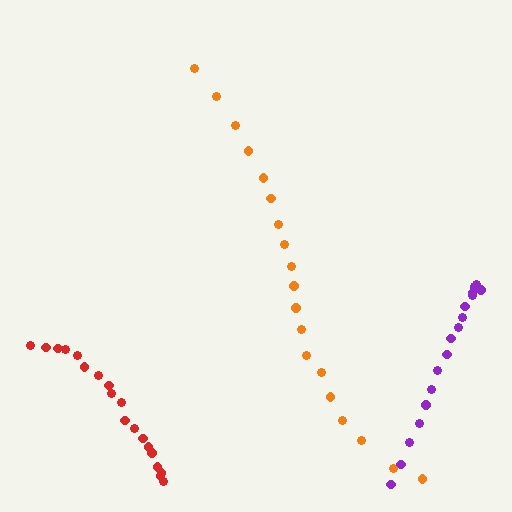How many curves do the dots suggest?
There are 3 distinct paths.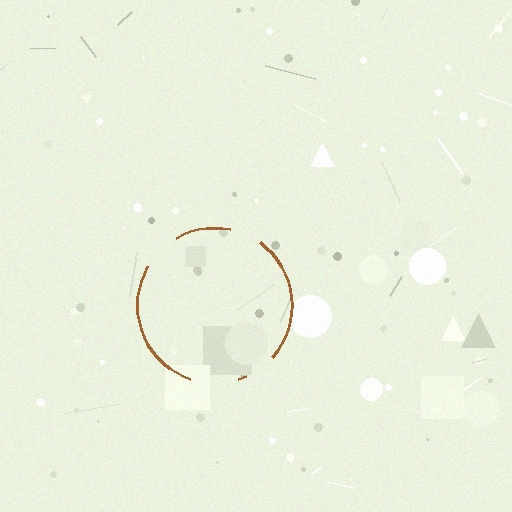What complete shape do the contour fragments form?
The contour fragments form a circle.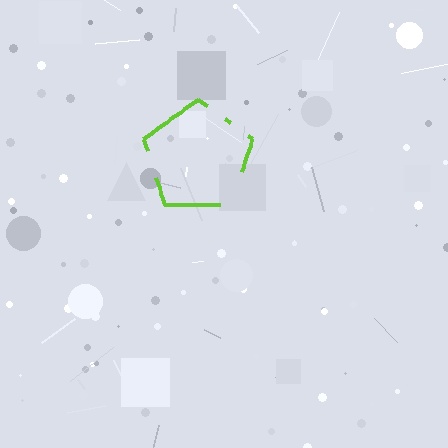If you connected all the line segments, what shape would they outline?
They would outline a pentagon.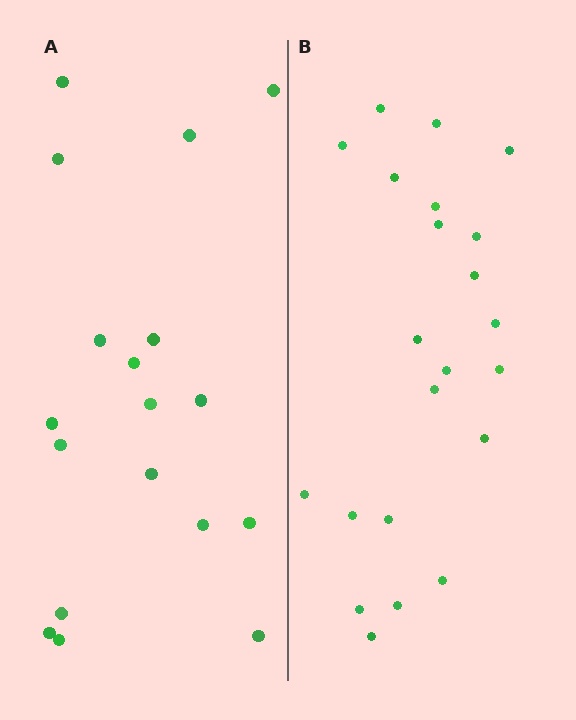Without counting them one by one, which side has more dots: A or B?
Region B (the right region) has more dots.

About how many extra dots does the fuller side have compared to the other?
Region B has about 4 more dots than region A.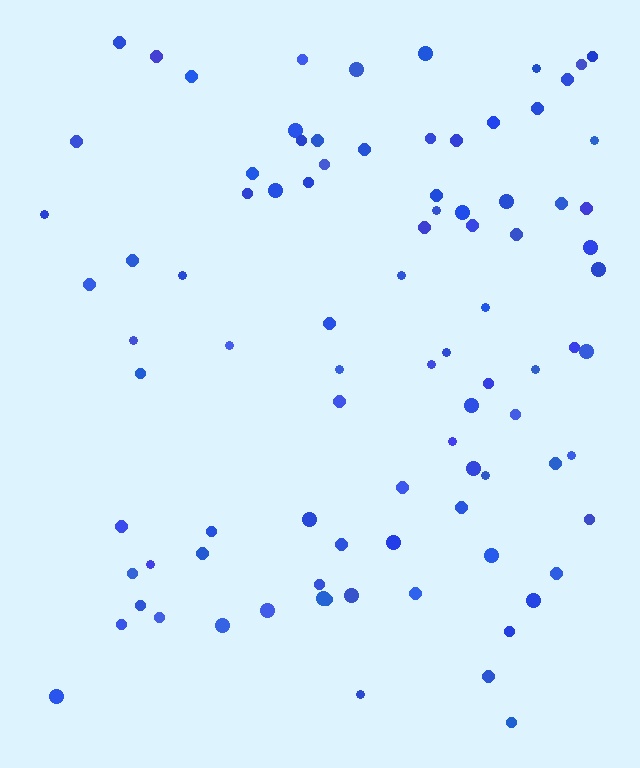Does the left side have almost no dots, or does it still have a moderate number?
Still a moderate number, just noticeably fewer than the right.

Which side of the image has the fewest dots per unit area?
The left.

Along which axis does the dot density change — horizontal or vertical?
Horizontal.